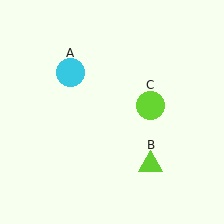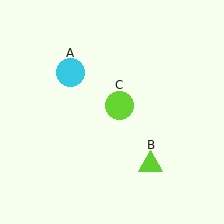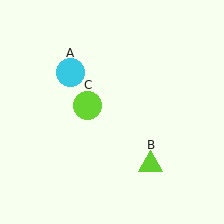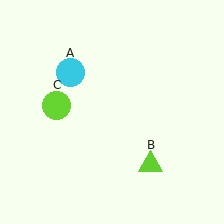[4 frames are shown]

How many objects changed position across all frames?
1 object changed position: lime circle (object C).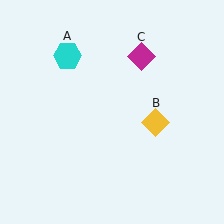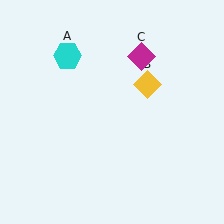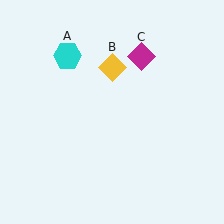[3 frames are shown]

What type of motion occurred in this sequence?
The yellow diamond (object B) rotated counterclockwise around the center of the scene.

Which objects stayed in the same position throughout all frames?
Cyan hexagon (object A) and magenta diamond (object C) remained stationary.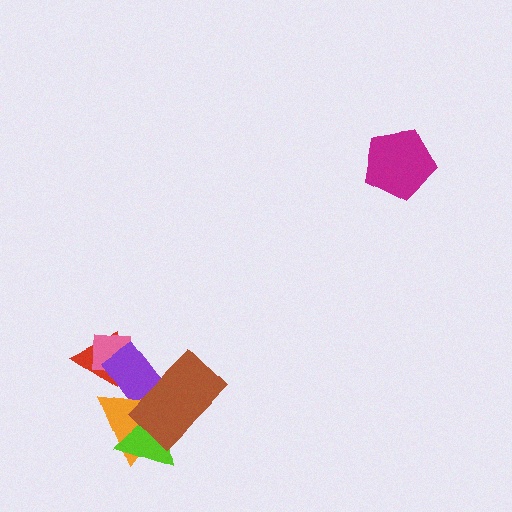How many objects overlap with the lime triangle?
2 objects overlap with the lime triangle.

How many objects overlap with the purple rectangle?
4 objects overlap with the purple rectangle.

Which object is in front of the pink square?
The purple rectangle is in front of the pink square.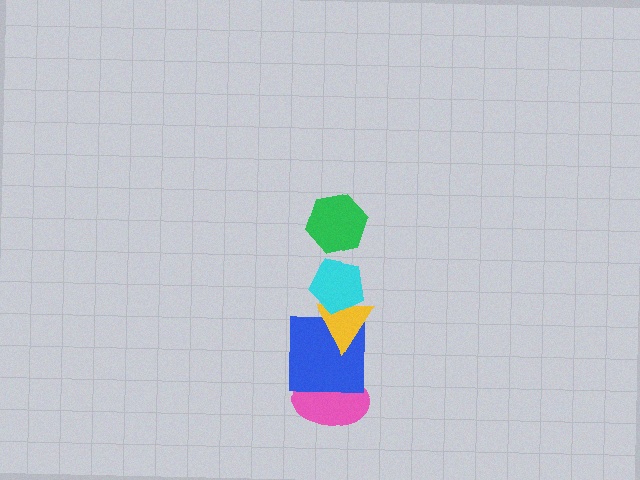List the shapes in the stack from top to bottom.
From top to bottom: the green hexagon, the cyan pentagon, the yellow triangle, the blue square, the pink ellipse.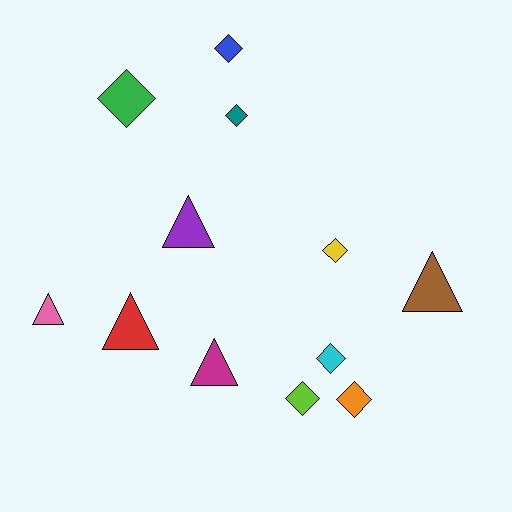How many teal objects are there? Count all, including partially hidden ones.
There is 1 teal object.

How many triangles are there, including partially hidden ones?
There are 5 triangles.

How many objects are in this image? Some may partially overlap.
There are 12 objects.